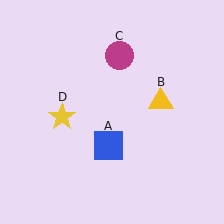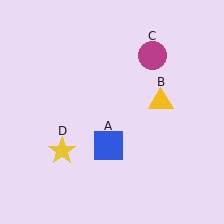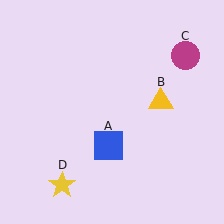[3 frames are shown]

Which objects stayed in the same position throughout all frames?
Blue square (object A) and yellow triangle (object B) remained stationary.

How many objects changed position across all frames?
2 objects changed position: magenta circle (object C), yellow star (object D).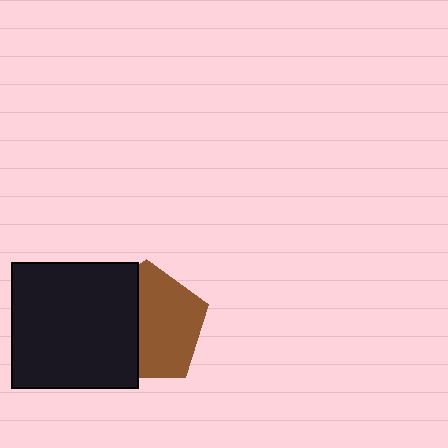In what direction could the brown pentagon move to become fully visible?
The brown pentagon could move right. That would shift it out from behind the black square entirely.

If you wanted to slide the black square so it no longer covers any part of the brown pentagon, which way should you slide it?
Slide it left — that is the most direct way to separate the two shapes.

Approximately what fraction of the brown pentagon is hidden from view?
Roughly 42% of the brown pentagon is hidden behind the black square.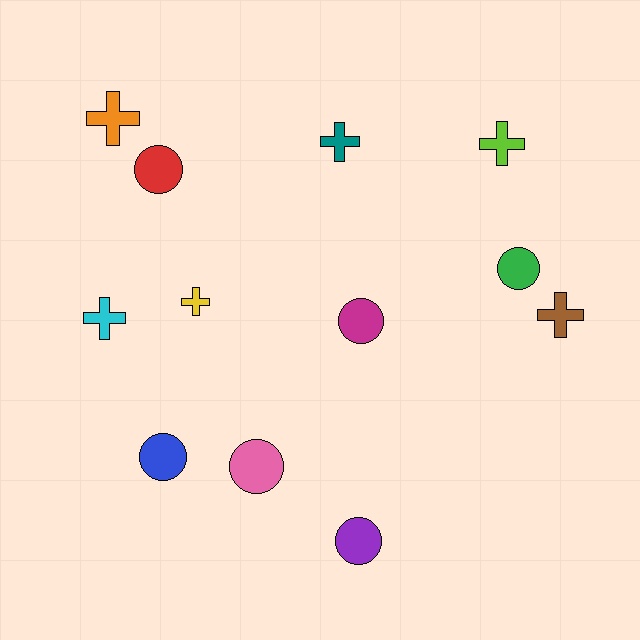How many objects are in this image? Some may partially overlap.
There are 12 objects.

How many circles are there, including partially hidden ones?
There are 6 circles.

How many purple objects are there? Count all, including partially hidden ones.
There is 1 purple object.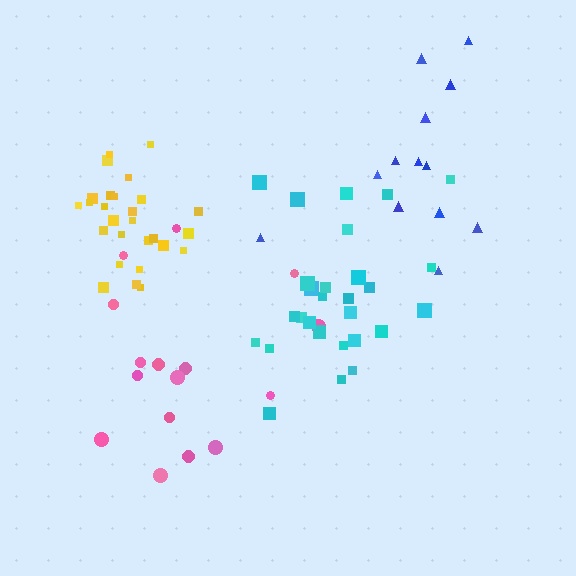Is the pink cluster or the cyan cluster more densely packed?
Cyan.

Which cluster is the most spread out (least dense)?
Blue.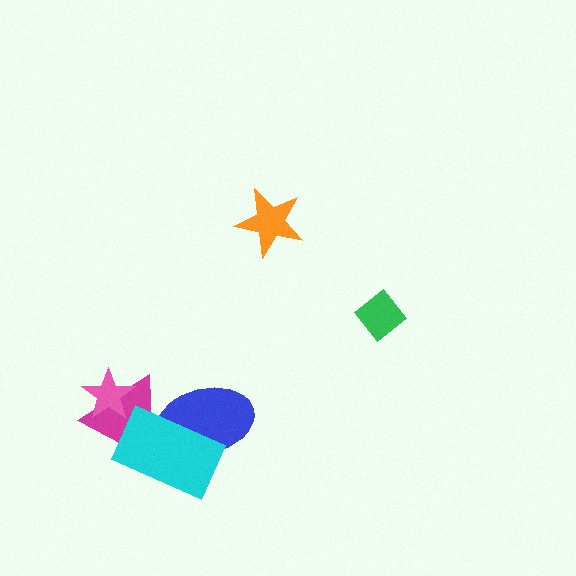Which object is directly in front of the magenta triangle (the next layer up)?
The pink star is directly in front of the magenta triangle.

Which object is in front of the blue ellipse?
The cyan rectangle is in front of the blue ellipse.